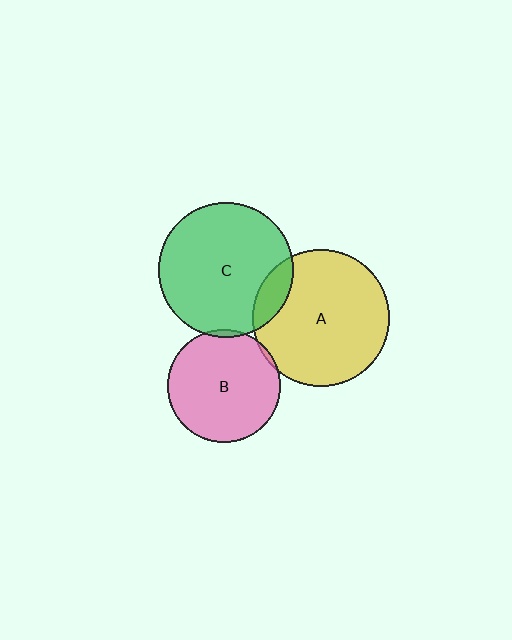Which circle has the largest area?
Circle A (yellow).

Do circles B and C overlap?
Yes.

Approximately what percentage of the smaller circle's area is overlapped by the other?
Approximately 5%.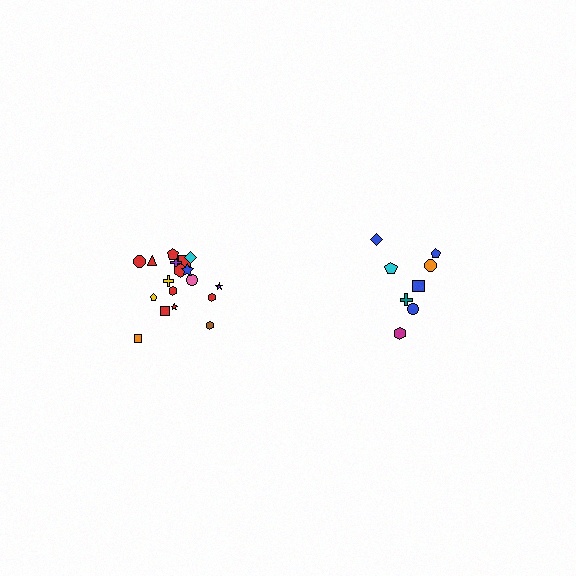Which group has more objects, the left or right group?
The left group.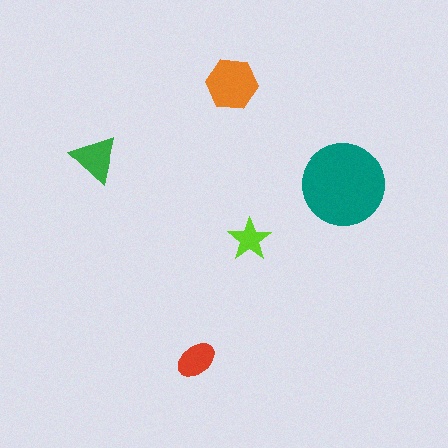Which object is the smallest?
The lime star.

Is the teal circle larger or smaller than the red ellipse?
Larger.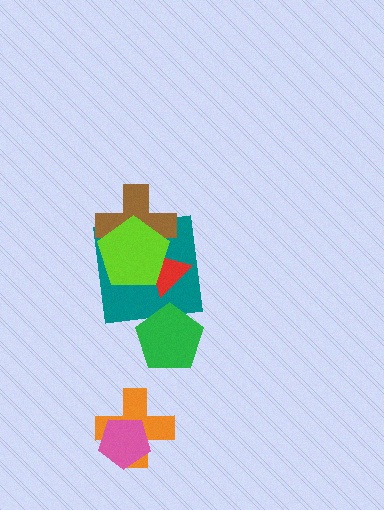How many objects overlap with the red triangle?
3 objects overlap with the red triangle.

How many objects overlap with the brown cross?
3 objects overlap with the brown cross.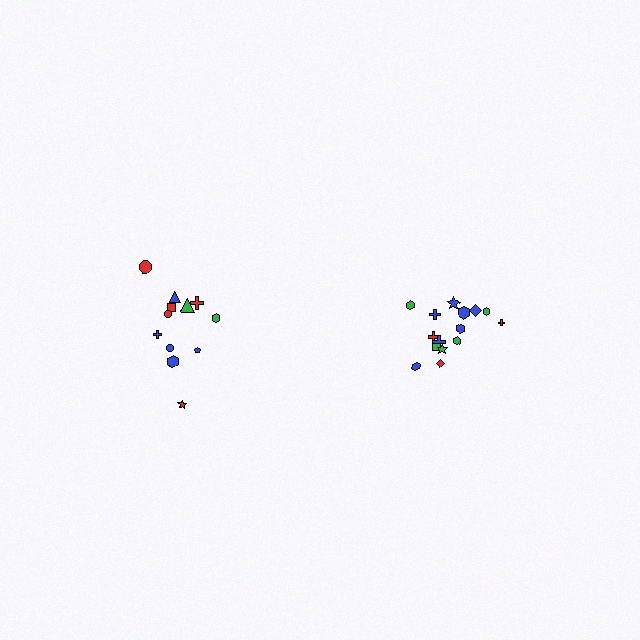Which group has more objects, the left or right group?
The right group.